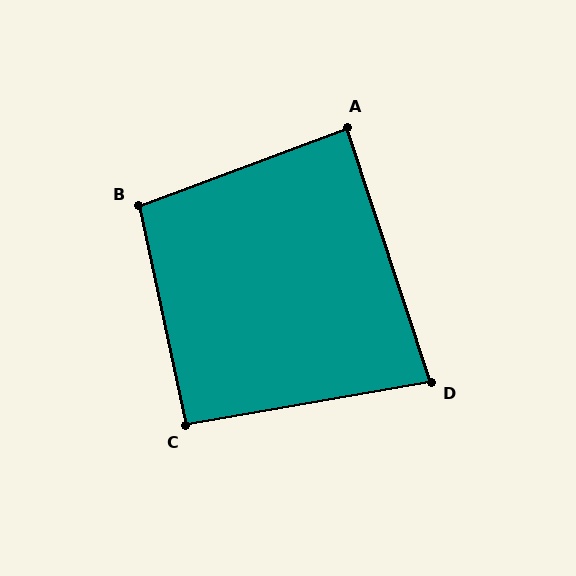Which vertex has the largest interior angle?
B, at approximately 98 degrees.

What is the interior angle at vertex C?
Approximately 92 degrees (approximately right).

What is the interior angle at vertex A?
Approximately 88 degrees (approximately right).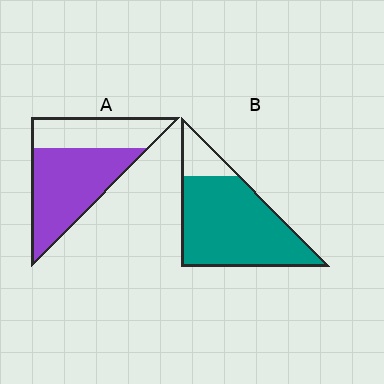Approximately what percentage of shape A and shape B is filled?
A is approximately 65% and B is approximately 85%.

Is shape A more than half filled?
Yes.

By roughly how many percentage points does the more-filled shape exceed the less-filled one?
By roughly 20 percentage points (B over A).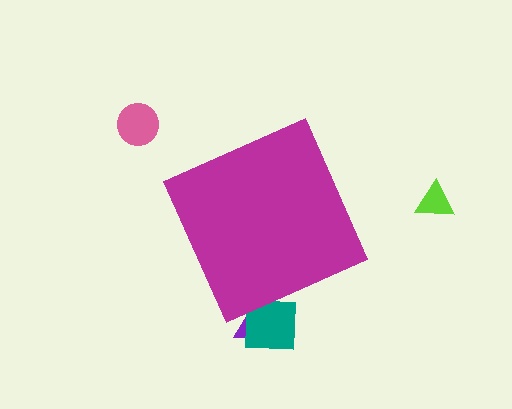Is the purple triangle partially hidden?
Yes, the purple triangle is partially hidden behind the magenta diamond.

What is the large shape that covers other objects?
A magenta diamond.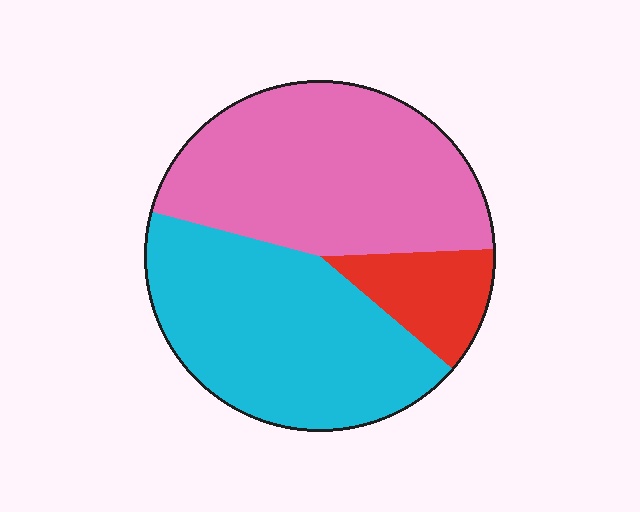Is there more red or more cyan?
Cyan.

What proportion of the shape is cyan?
Cyan covers 43% of the shape.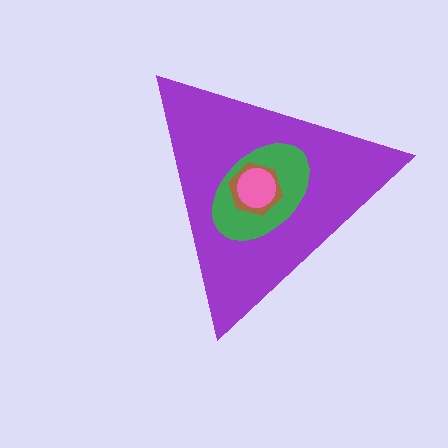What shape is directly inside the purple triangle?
The green ellipse.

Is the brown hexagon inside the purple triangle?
Yes.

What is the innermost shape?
The pink circle.